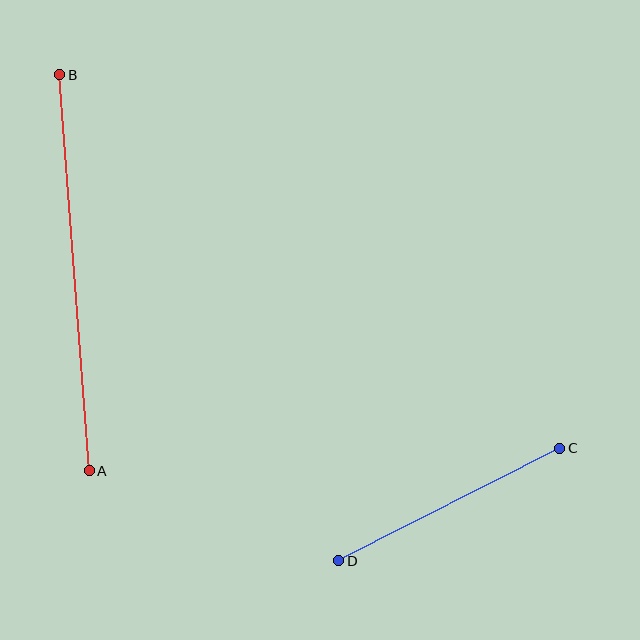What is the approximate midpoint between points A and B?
The midpoint is at approximately (74, 273) pixels.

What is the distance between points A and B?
The distance is approximately 397 pixels.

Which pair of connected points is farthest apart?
Points A and B are farthest apart.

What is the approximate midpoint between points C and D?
The midpoint is at approximately (449, 504) pixels.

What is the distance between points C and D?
The distance is approximately 248 pixels.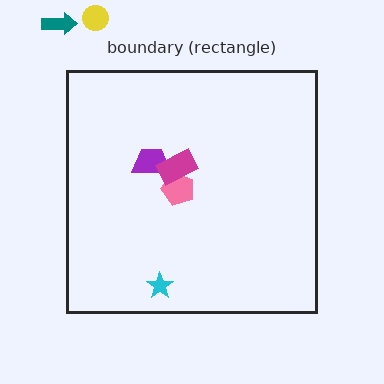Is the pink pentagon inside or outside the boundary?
Inside.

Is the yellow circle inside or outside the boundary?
Outside.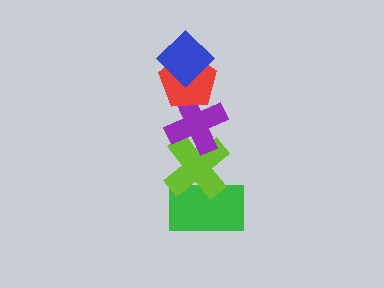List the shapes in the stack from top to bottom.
From top to bottom: the blue diamond, the red pentagon, the purple cross, the lime cross, the green rectangle.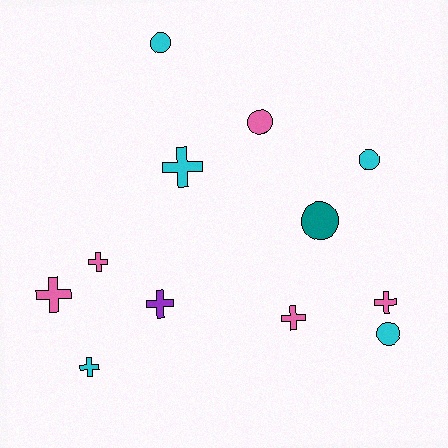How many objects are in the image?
There are 12 objects.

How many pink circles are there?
There is 1 pink circle.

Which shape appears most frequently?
Cross, with 7 objects.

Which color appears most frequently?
Cyan, with 5 objects.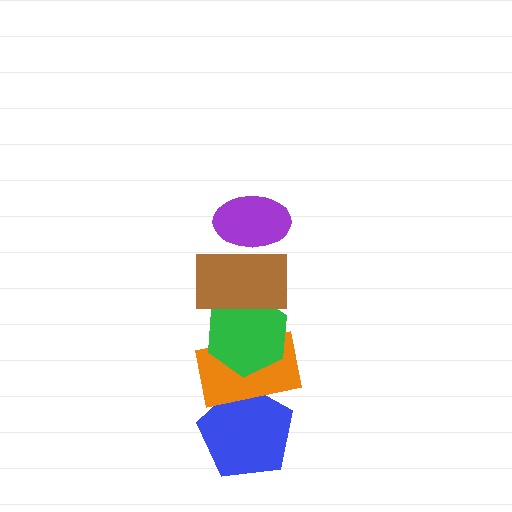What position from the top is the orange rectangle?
The orange rectangle is 4th from the top.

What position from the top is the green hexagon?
The green hexagon is 3rd from the top.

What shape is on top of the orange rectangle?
The green hexagon is on top of the orange rectangle.